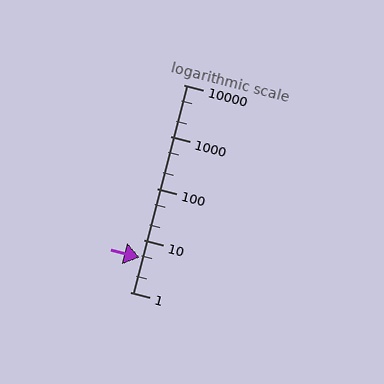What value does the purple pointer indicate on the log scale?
The pointer indicates approximately 4.6.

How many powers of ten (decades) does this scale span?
The scale spans 4 decades, from 1 to 10000.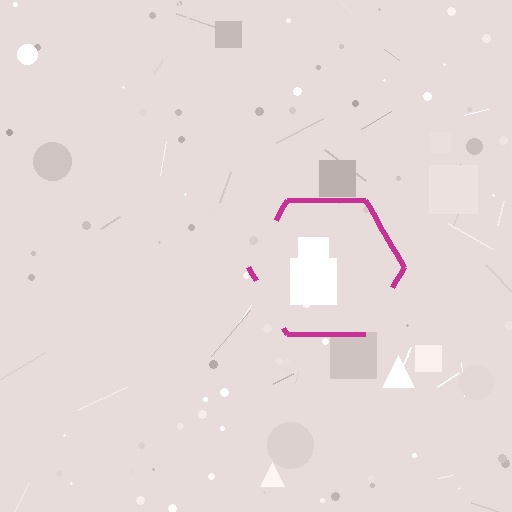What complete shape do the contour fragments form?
The contour fragments form a hexagon.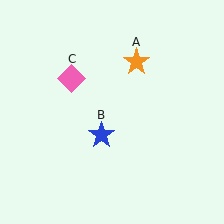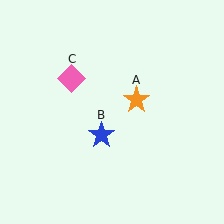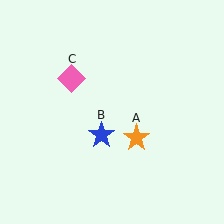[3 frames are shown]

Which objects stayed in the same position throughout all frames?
Blue star (object B) and pink diamond (object C) remained stationary.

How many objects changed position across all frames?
1 object changed position: orange star (object A).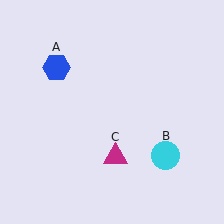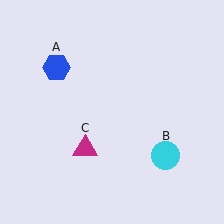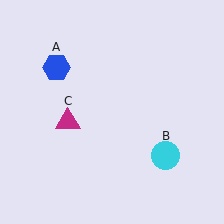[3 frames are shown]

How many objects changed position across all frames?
1 object changed position: magenta triangle (object C).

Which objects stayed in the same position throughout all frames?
Blue hexagon (object A) and cyan circle (object B) remained stationary.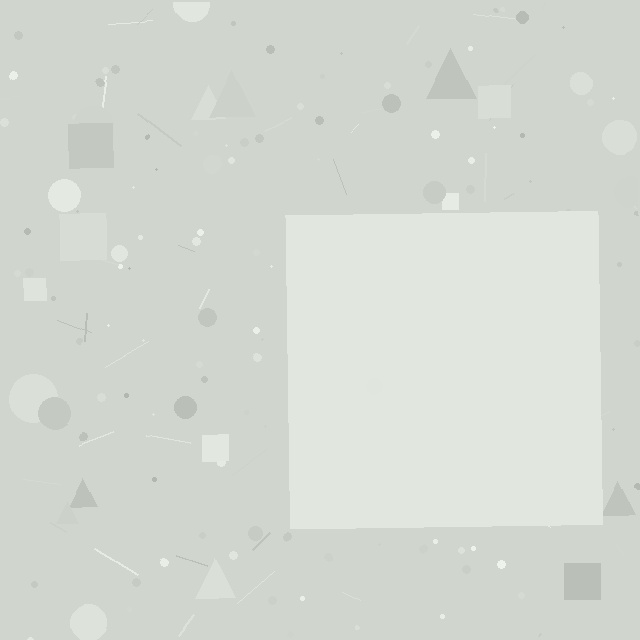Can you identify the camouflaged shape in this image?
The camouflaged shape is a square.